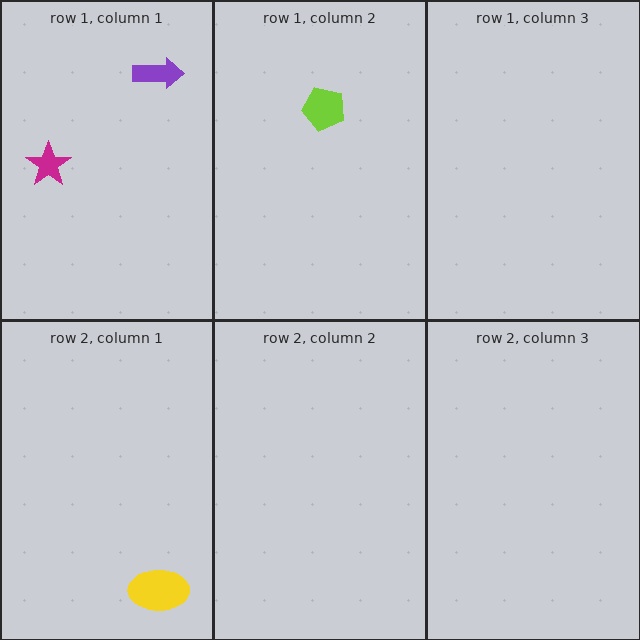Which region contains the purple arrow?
The row 1, column 1 region.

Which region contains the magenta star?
The row 1, column 1 region.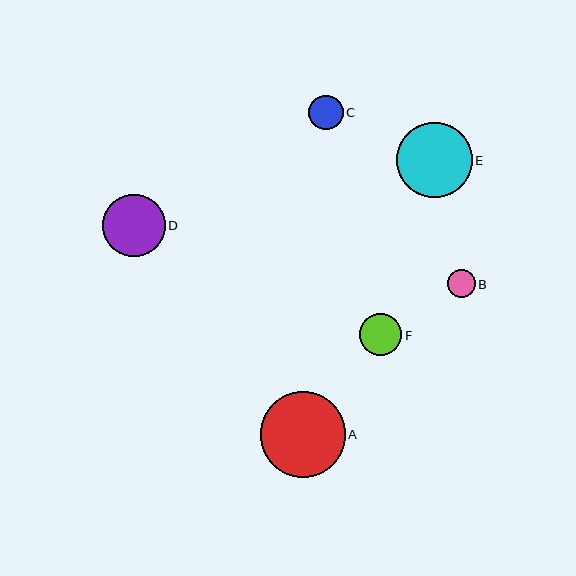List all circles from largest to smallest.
From largest to smallest: A, E, D, F, C, B.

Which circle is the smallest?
Circle B is the smallest with a size of approximately 27 pixels.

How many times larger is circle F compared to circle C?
Circle F is approximately 1.2 times the size of circle C.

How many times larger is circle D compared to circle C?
Circle D is approximately 1.8 times the size of circle C.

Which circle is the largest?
Circle A is the largest with a size of approximately 85 pixels.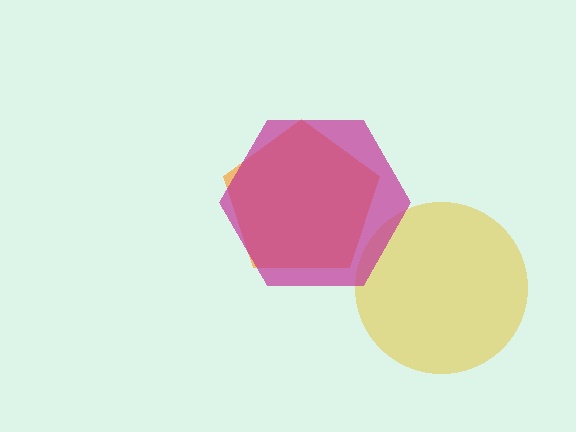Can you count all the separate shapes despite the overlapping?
Yes, there are 3 separate shapes.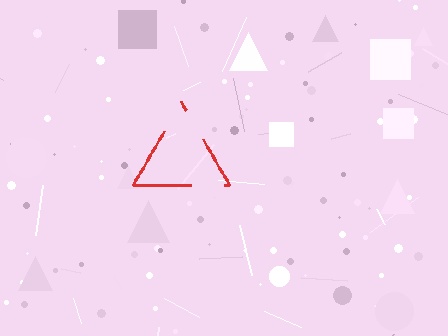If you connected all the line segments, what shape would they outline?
They would outline a triangle.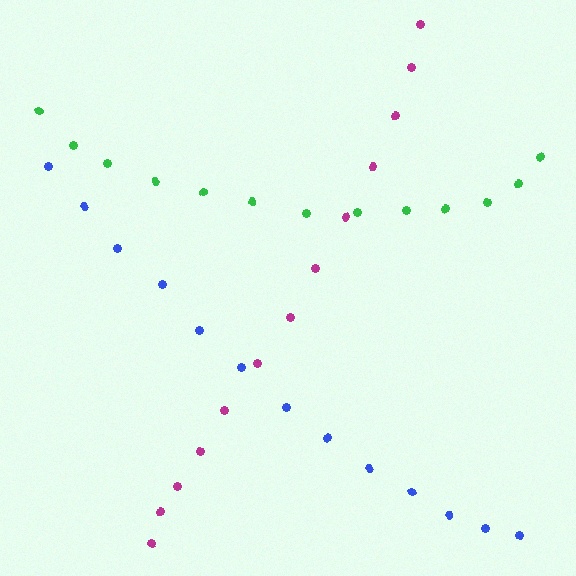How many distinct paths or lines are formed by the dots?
There are 3 distinct paths.